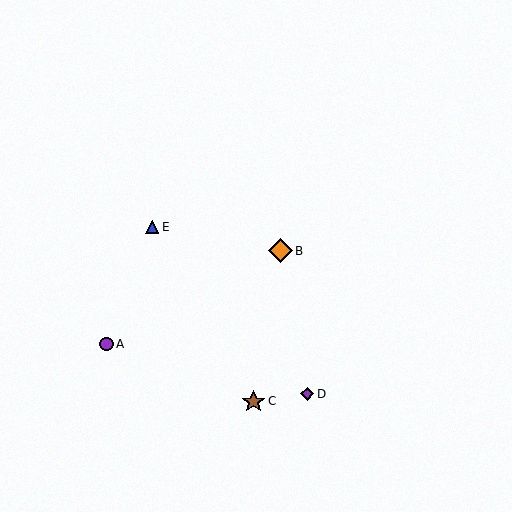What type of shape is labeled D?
Shape D is a purple diamond.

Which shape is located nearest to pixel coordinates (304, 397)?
The purple diamond (labeled D) at (307, 394) is nearest to that location.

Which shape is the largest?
The orange diamond (labeled B) is the largest.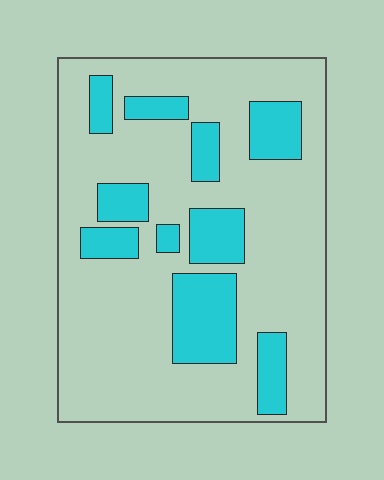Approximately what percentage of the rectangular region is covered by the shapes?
Approximately 25%.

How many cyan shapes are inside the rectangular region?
10.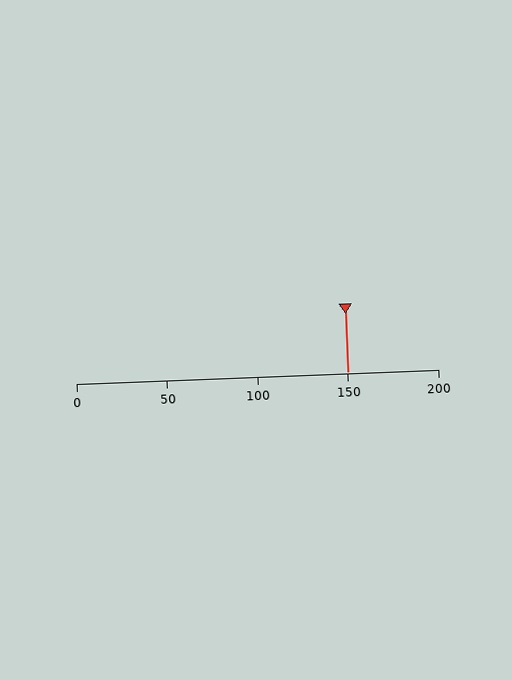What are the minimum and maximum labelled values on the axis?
The axis runs from 0 to 200.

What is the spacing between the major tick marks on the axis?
The major ticks are spaced 50 apart.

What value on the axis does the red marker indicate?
The marker indicates approximately 150.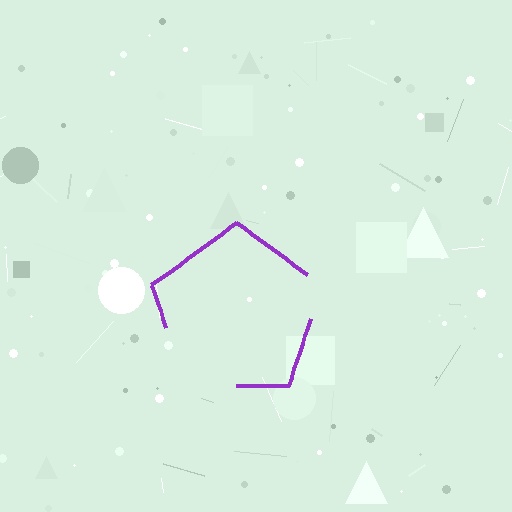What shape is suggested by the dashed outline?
The dashed outline suggests a pentagon.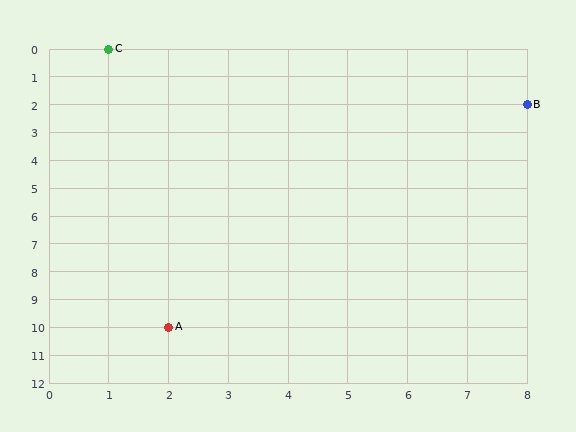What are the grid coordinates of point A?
Point A is at grid coordinates (2, 10).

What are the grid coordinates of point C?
Point C is at grid coordinates (1, 0).